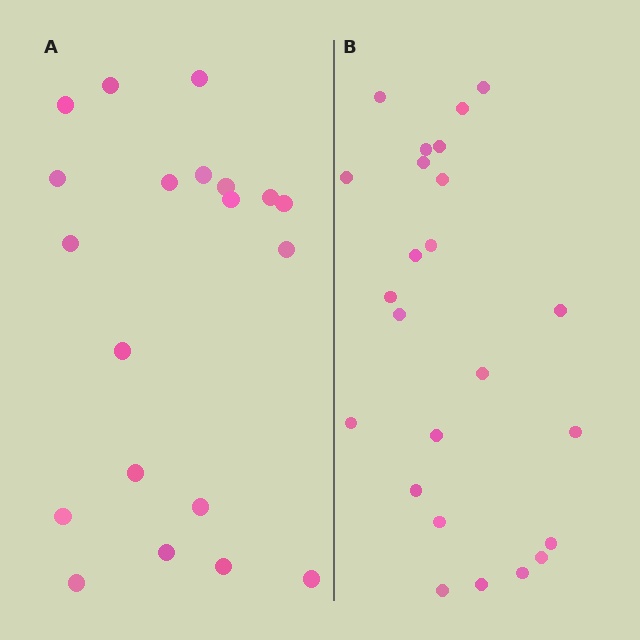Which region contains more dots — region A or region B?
Region B (the right region) has more dots.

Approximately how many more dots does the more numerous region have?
Region B has about 4 more dots than region A.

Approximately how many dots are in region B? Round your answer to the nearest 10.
About 20 dots. (The exact count is 24, which rounds to 20.)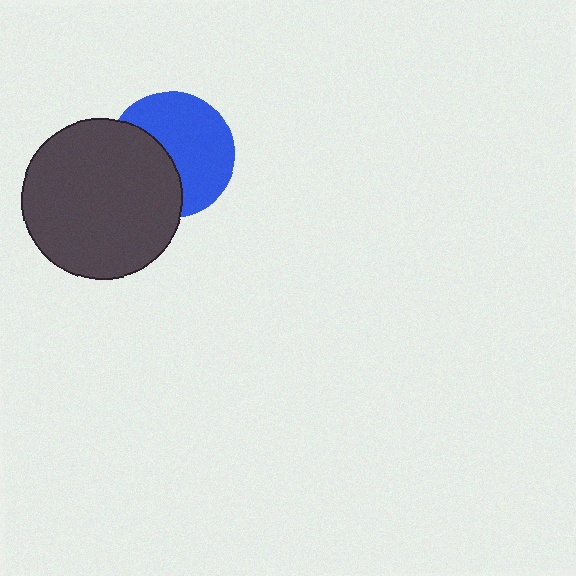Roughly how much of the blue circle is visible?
About half of it is visible (roughly 59%).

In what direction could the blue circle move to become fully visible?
The blue circle could move right. That would shift it out from behind the dark gray circle entirely.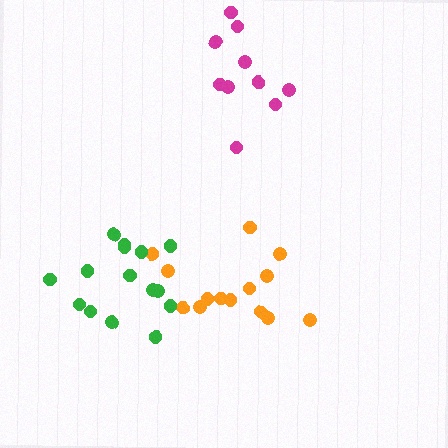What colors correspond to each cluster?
The clusters are colored: orange, magenta, green.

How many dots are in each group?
Group 1: 14 dots, Group 2: 10 dots, Group 3: 15 dots (39 total).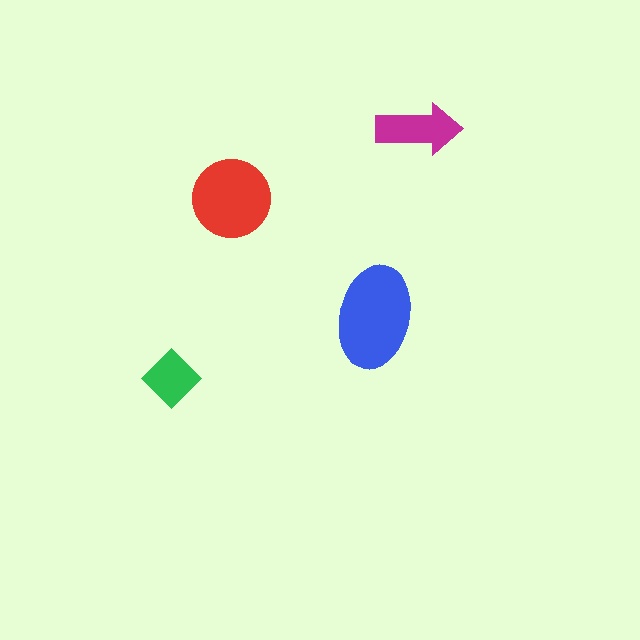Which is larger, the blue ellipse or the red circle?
The blue ellipse.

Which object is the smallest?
The green diamond.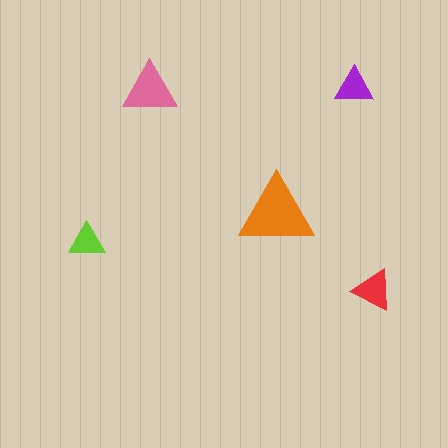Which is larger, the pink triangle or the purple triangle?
The pink one.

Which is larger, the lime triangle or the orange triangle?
The orange one.